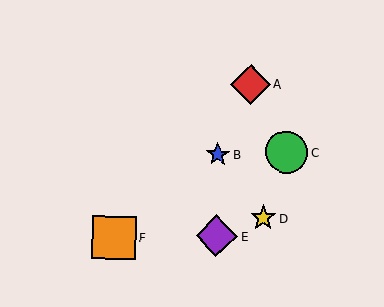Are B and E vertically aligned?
Yes, both are at x≈218.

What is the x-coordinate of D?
Object D is at x≈263.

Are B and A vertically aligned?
No, B is at x≈218 and A is at x≈251.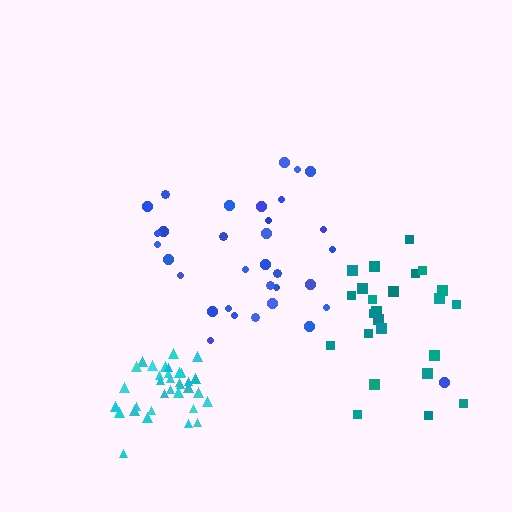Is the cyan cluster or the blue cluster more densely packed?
Cyan.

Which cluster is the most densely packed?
Cyan.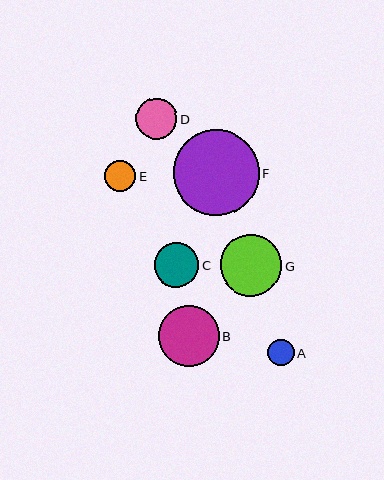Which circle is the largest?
Circle F is the largest with a size of approximately 86 pixels.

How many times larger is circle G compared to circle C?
Circle G is approximately 1.4 times the size of circle C.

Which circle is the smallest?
Circle A is the smallest with a size of approximately 27 pixels.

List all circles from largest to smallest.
From largest to smallest: F, G, B, C, D, E, A.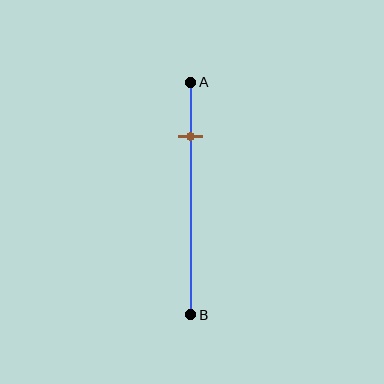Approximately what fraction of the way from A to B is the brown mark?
The brown mark is approximately 25% of the way from A to B.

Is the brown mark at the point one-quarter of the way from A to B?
Yes, the mark is approximately at the one-quarter point.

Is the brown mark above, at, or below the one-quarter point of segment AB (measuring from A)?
The brown mark is approximately at the one-quarter point of segment AB.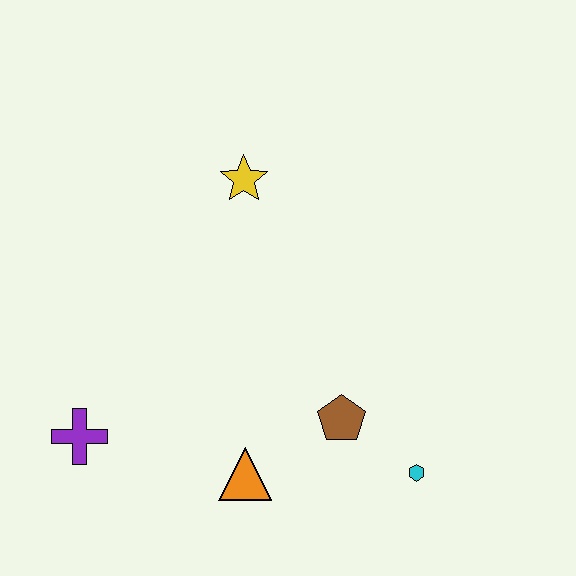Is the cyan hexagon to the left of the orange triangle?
No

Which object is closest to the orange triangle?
The brown pentagon is closest to the orange triangle.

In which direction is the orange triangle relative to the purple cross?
The orange triangle is to the right of the purple cross.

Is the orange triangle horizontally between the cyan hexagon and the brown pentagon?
No